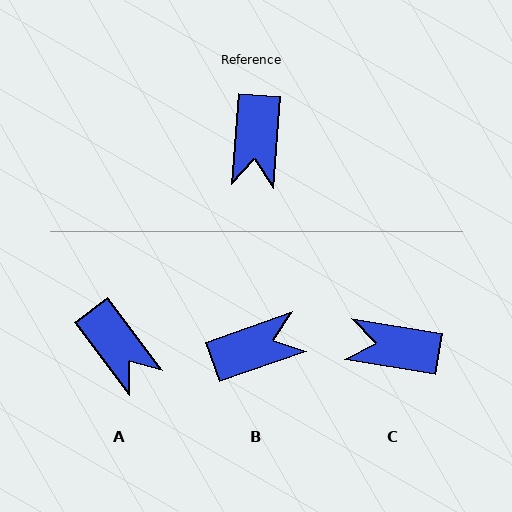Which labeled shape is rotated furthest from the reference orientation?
B, about 114 degrees away.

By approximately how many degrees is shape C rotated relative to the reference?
Approximately 95 degrees clockwise.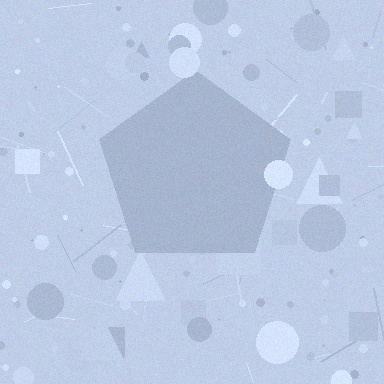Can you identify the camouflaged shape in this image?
The camouflaged shape is a pentagon.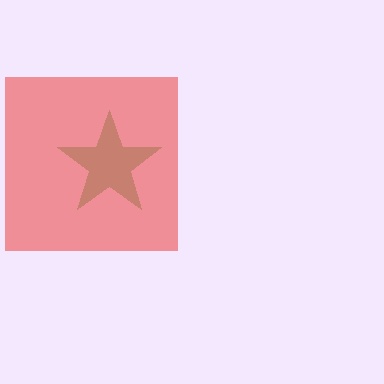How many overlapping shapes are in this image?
There are 2 overlapping shapes in the image.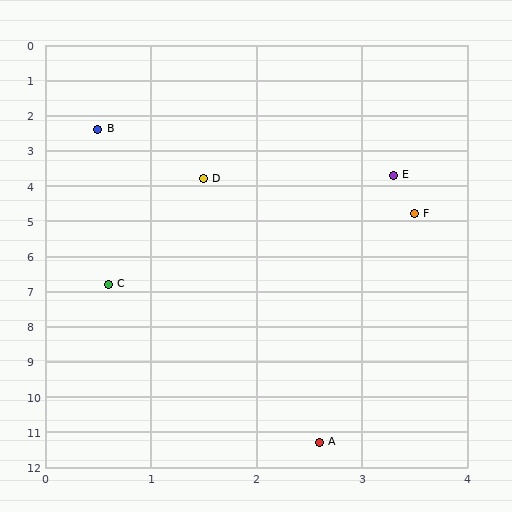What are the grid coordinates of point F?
Point F is at approximately (3.5, 4.8).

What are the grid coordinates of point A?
Point A is at approximately (2.6, 11.3).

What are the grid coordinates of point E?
Point E is at approximately (3.3, 3.7).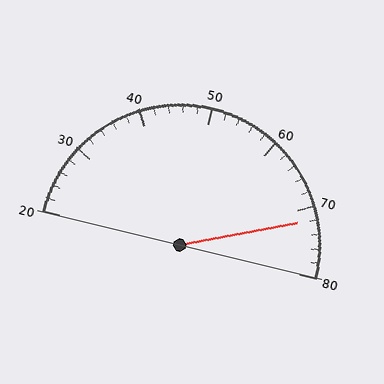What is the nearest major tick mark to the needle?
The nearest major tick mark is 70.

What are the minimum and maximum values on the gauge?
The gauge ranges from 20 to 80.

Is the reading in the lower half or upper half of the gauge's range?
The reading is in the upper half of the range (20 to 80).